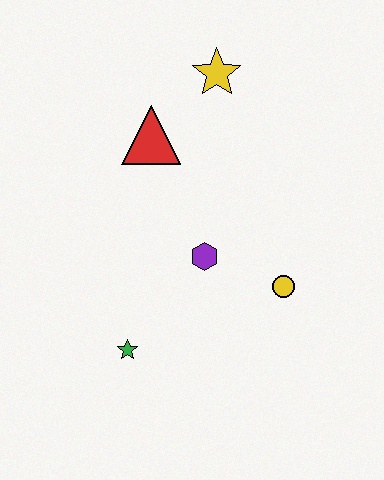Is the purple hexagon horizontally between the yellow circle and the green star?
Yes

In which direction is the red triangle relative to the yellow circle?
The red triangle is above the yellow circle.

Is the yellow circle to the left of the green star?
No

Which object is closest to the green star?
The purple hexagon is closest to the green star.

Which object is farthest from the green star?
The yellow star is farthest from the green star.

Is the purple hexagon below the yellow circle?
No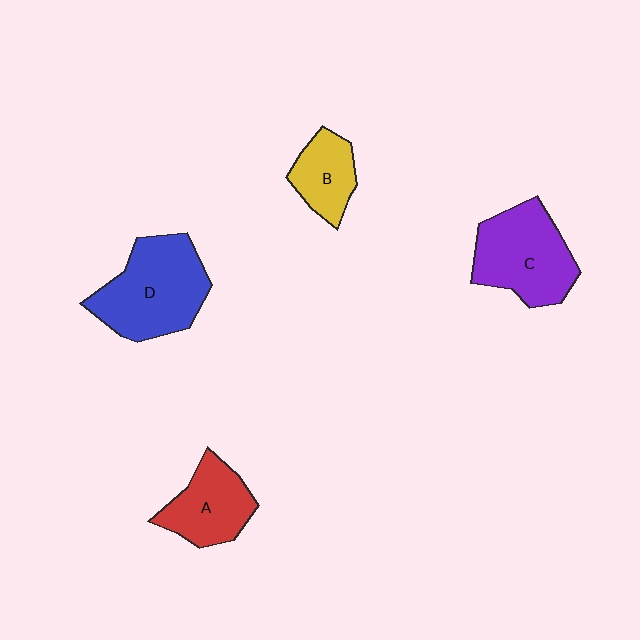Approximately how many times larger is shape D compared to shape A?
Approximately 1.5 times.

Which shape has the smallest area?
Shape B (yellow).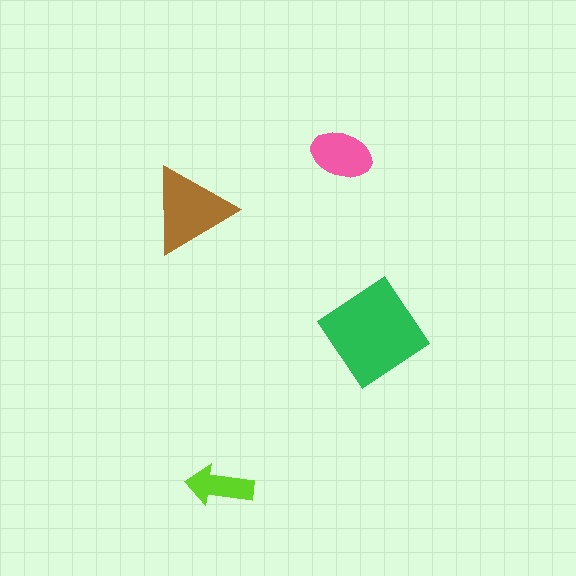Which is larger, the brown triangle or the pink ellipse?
The brown triangle.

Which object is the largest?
The green diamond.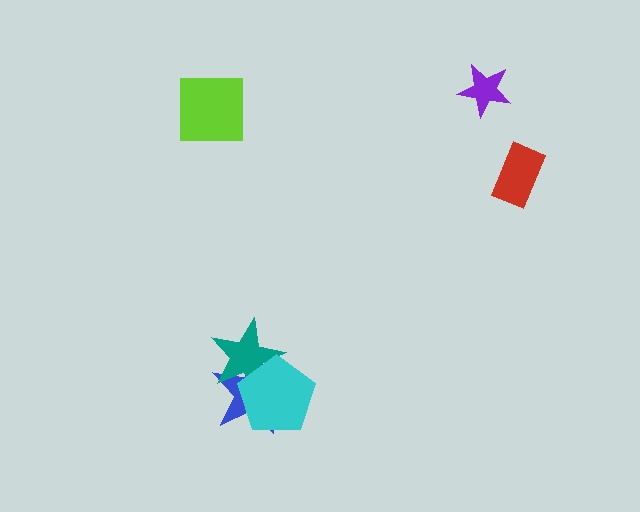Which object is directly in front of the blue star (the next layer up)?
The teal star is directly in front of the blue star.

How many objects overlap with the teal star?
2 objects overlap with the teal star.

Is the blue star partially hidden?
Yes, it is partially covered by another shape.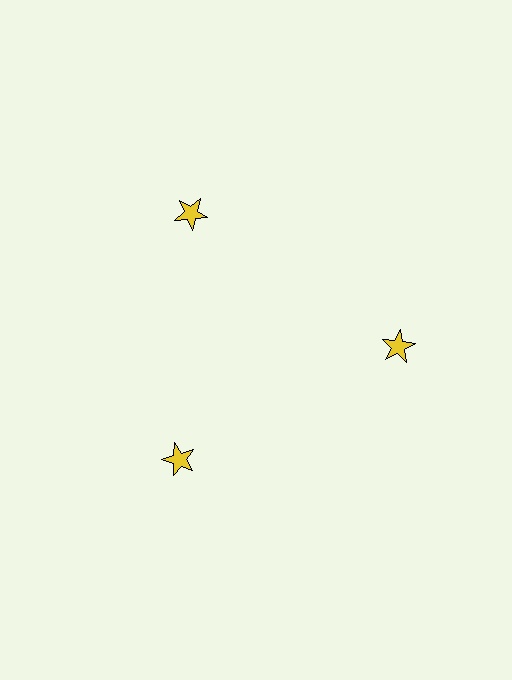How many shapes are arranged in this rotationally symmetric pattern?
There are 3 shapes, arranged in 3 groups of 1.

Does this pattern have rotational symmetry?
Yes, this pattern has 3-fold rotational symmetry. It looks the same after rotating 120 degrees around the center.